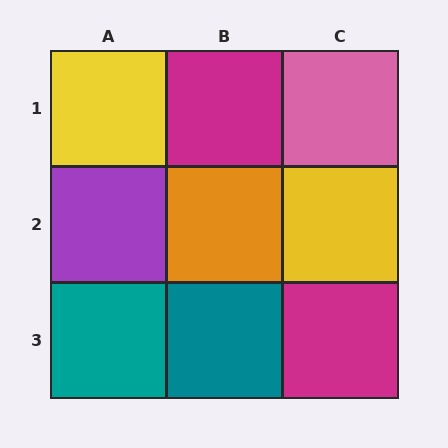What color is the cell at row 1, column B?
Magenta.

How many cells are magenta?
2 cells are magenta.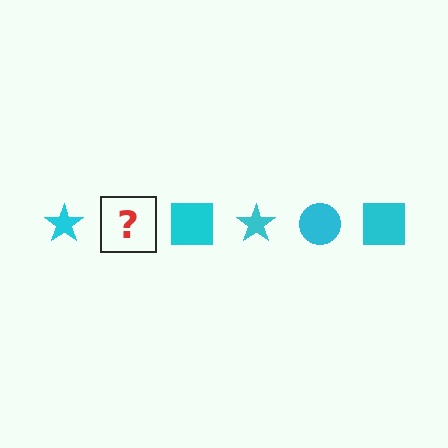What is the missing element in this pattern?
The missing element is a cyan circle.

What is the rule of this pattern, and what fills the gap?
The rule is that the pattern cycles through star, circle, square shapes in cyan. The gap should be filled with a cyan circle.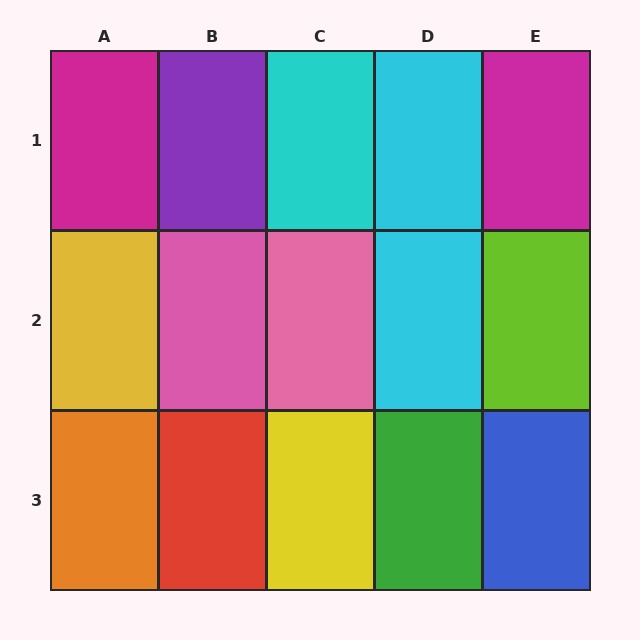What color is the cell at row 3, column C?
Yellow.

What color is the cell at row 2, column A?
Yellow.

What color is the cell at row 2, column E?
Lime.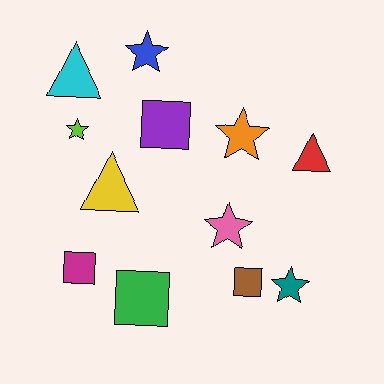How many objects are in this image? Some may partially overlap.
There are 12 objects.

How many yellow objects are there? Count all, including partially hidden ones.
There is 1 yellow object.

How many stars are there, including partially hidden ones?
There are 5 stars.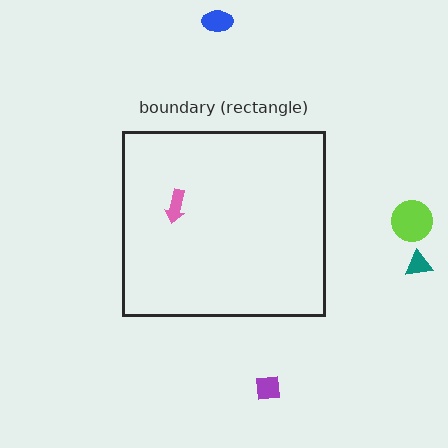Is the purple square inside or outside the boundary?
Outside.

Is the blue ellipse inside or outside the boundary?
Outside.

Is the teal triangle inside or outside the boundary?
Outside.